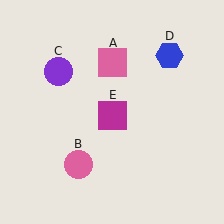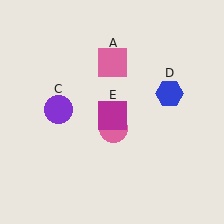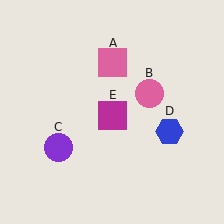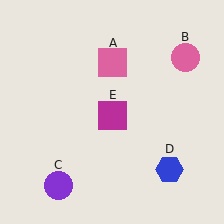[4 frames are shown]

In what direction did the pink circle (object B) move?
The pink circle (object B) moved up and to the right.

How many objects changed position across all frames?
3 objects changed position: pink circle (object B), purple circle (object C), blue hexagon (object D).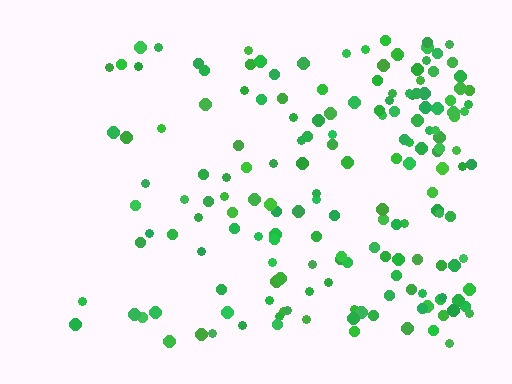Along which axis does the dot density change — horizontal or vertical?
Horizontal.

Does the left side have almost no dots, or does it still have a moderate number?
Still a moderate number, just noticeably fewer than the right.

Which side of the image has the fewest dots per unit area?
The left.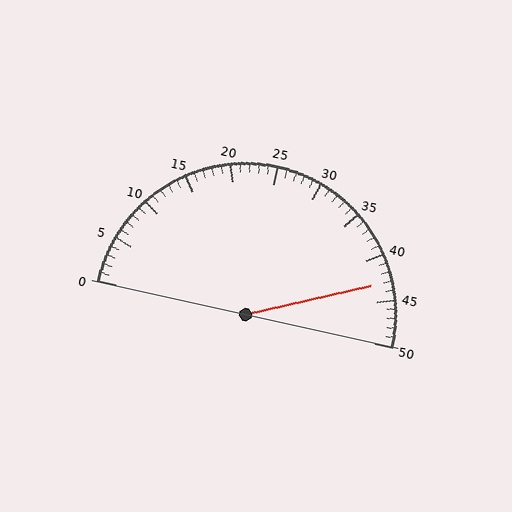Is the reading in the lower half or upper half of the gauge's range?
The reading is in the upper half of the range (0 to 50).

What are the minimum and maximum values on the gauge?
The gauge ranges from 0 to 50.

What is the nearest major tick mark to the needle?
The nearest major tick mark is 45.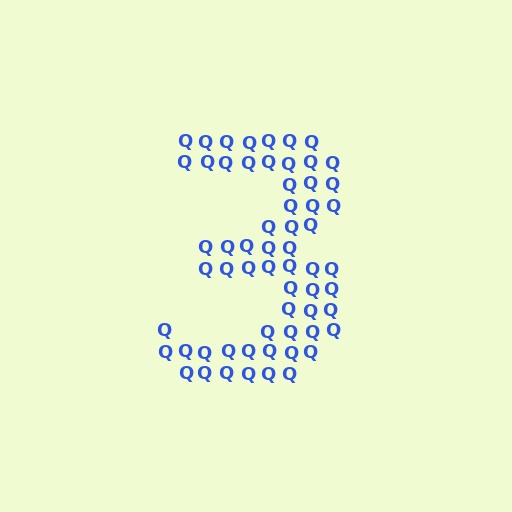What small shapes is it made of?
It is made of small letter Q's.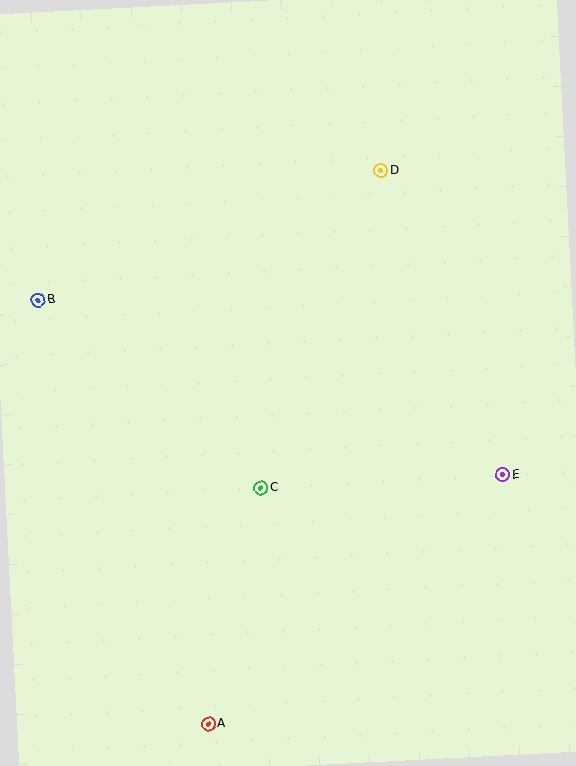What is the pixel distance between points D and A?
The distance between D and A is 579 pixels.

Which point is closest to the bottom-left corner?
Point A is closest to the bottom-left corner.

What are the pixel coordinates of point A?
Point A is at (209, 724).